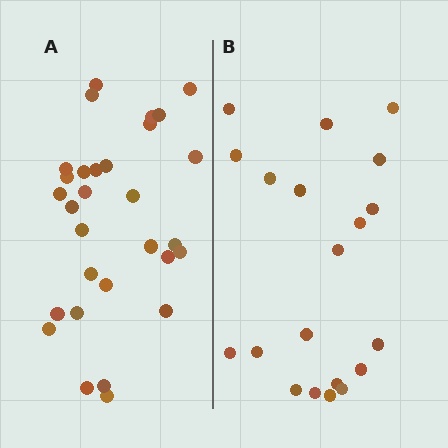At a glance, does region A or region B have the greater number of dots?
Region A (the left region) has more dots.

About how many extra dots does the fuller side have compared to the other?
Region A has roughly 10 or so more dots than region B.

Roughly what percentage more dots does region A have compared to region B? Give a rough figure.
About 50% more.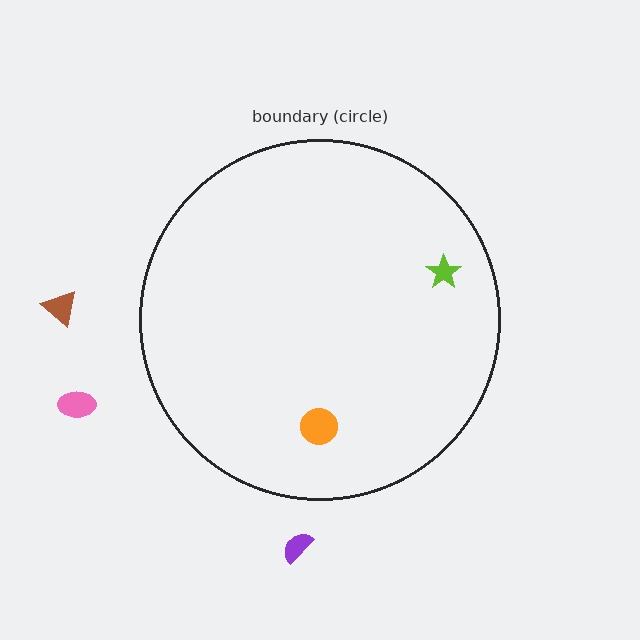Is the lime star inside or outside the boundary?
Inside.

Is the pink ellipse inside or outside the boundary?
Outside.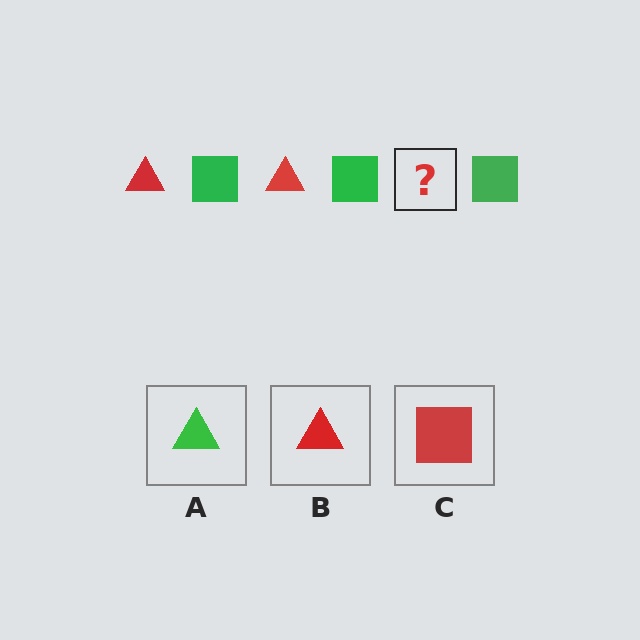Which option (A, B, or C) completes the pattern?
B.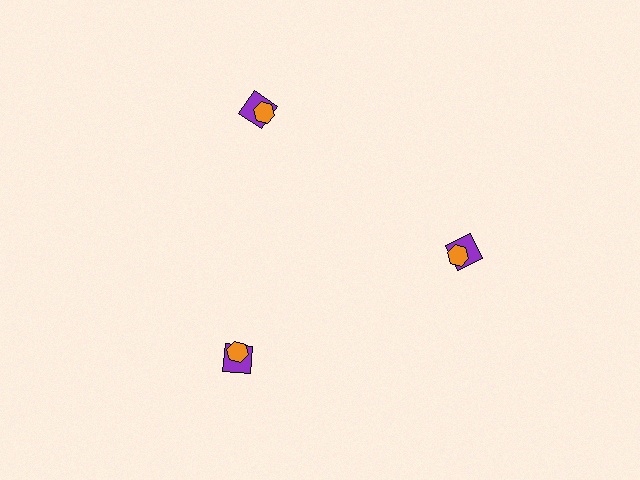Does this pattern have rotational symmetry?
Yes, this pattern has 3-fold rotational symmetry. It looks the same after rotating 120 degrees around the center.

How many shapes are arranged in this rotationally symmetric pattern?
There are 6 shapes, arranged in 3 groups of 2.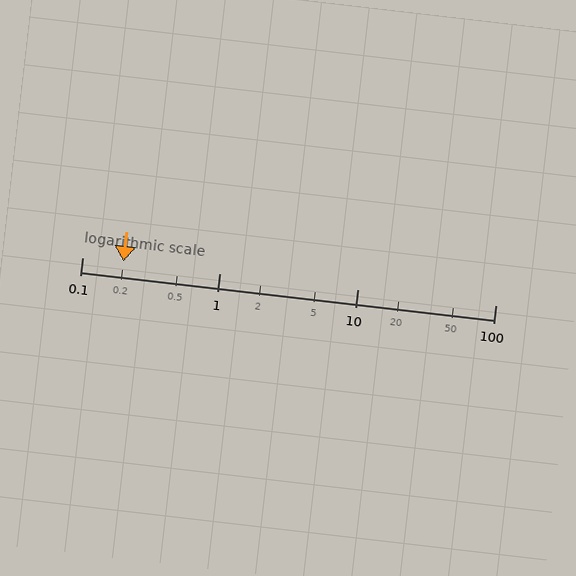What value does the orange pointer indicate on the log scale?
The pointer indicates approximately 0.2.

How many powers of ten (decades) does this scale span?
The scale spans 3 decades, from 0.1 to 100.